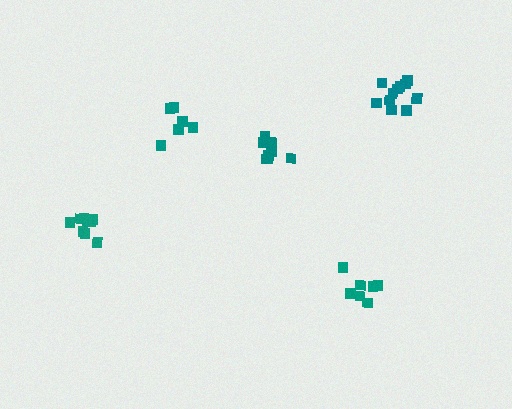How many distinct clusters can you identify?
There are 5 distinct clusters.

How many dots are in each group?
Group 1: 7 dots, Group 2: 10 dots, Group 3: 11 dots, Group 4: 9 dots, Group 5: 7 dots (44 total).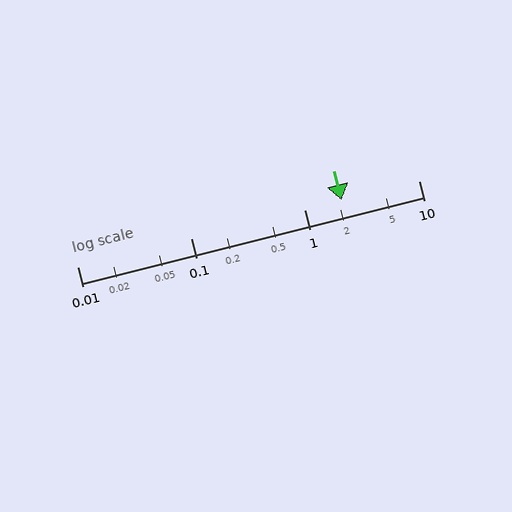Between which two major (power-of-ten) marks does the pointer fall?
The pointer is between 1 and 10.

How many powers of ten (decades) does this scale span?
The scale spans 3 decades, from 0.01 to 10.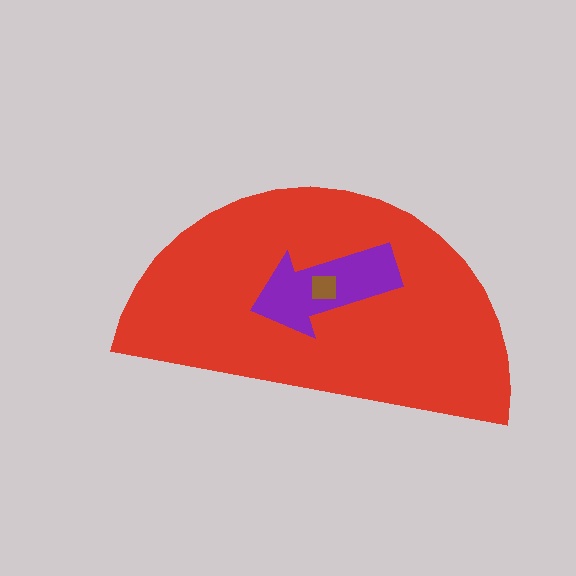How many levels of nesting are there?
3.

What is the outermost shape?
The red semicircle.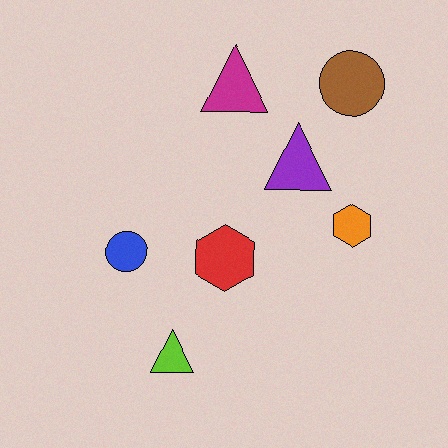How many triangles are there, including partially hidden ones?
There are 3 triangles.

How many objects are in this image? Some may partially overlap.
There are 7 objects.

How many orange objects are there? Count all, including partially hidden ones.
There is 1 orange object.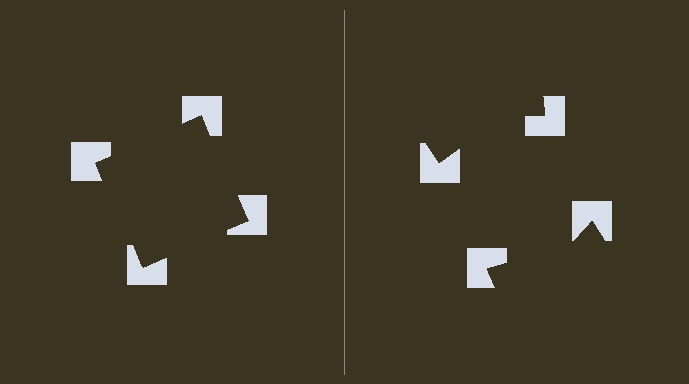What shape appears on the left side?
An illusory square.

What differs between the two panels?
The notched squares are positioned identically on both sides; only the wedge orientations differ. On the left they align to a square; on the right they are misaligned.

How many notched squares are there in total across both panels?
8 — 4 on each side.